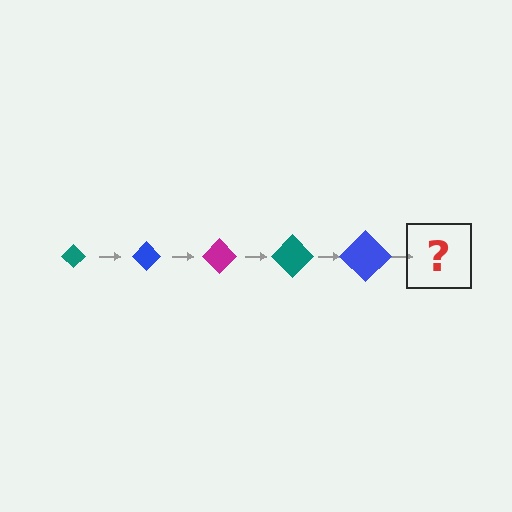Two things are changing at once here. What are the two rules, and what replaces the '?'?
The two rules are that the diamond grows larger each step and the color cycles through teal, blue, and magenta. The '?' should be a magenta diamond, larger than the previous one.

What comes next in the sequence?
The next element should be a magenta diamond, larger than the previous one.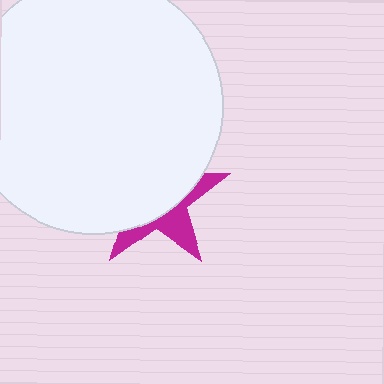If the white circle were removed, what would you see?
You would see the complete magenta star.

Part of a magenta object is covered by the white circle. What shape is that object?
It is a star.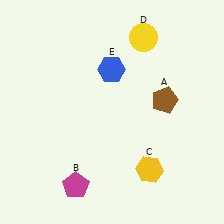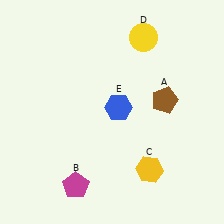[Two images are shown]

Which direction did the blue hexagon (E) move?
The blue hexagon (E) moved down.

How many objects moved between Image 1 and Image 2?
1 object moved between the two images.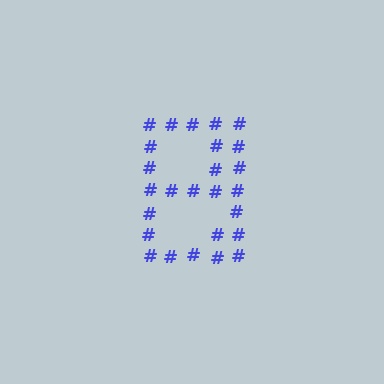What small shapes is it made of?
It is made of small hash symbols.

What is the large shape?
The large shape is the letter B.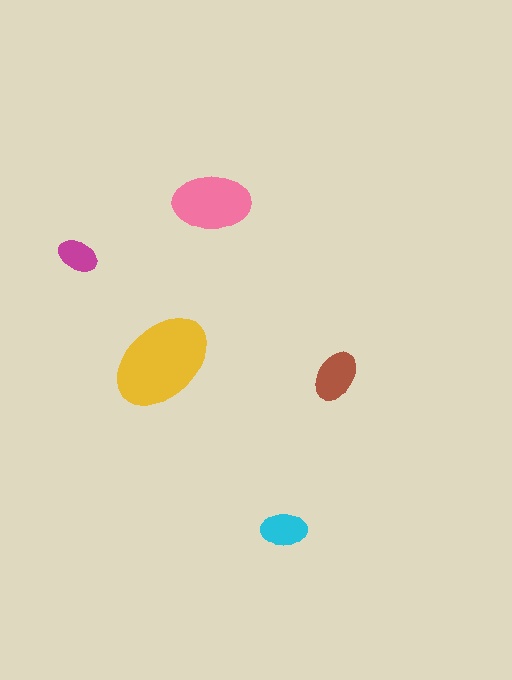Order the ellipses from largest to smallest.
the yellow one, the pink one, the brown one, the cyan one, the magenta one.